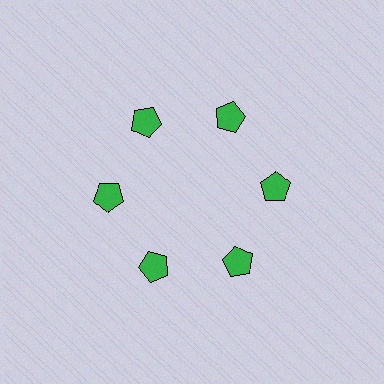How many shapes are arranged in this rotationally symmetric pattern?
There are 6 shapes, arranged in 6 groups of 1.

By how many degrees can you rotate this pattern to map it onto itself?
The pattern maps onto itself every 60 degrees of rotation.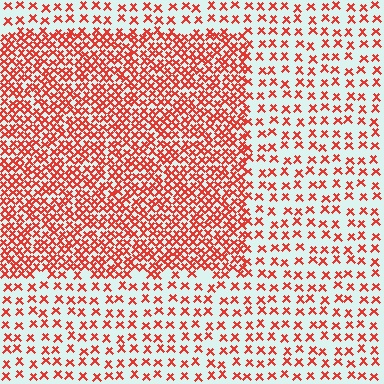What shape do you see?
I see a rectangle.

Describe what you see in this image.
The image contains small red elements arranged at two different densities. A rectangle-shaped region is visible where the elements are more densely packed than the surrounding area.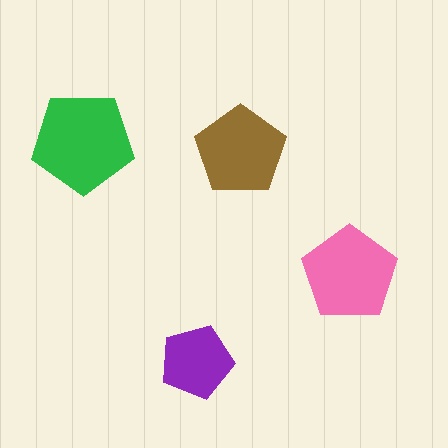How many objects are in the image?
There are 4 objects in the image.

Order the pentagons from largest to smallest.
the green one, the pink one, the brown one, the purple one.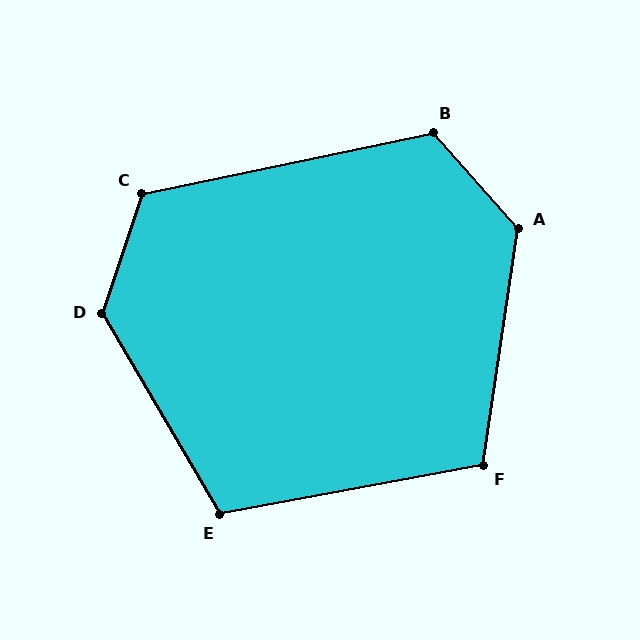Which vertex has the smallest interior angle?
F, at approximately 109 degrees.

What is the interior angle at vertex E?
Approximately 110 degrees (obtuse).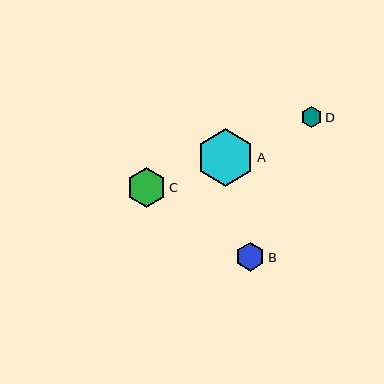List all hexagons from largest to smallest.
From largest to smallest: A, C, B, D.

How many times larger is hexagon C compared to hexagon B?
Hexagon C is approximately 1.4 times the size of hexagon B.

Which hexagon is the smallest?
Hexagon D is the smallest with a size of approximately 21 pixels.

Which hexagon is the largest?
Hexagon A is the largest with a size of approximately 57 pixels.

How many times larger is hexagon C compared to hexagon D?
Hexagon C is approximately 1.9 times the size of hexagon D.